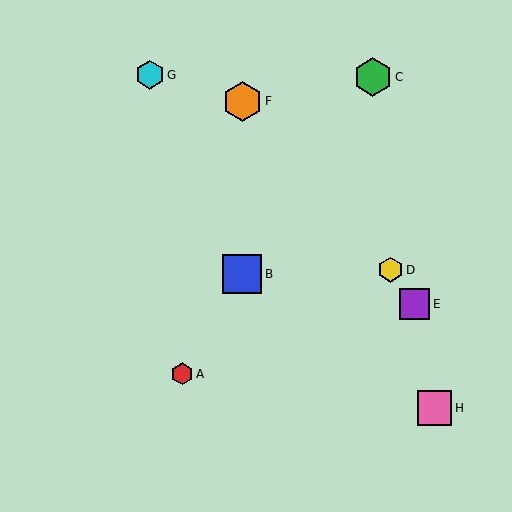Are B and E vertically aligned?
No, B is at x≈242 and E is at x≈415.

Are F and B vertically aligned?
Yes, both are at x≈242.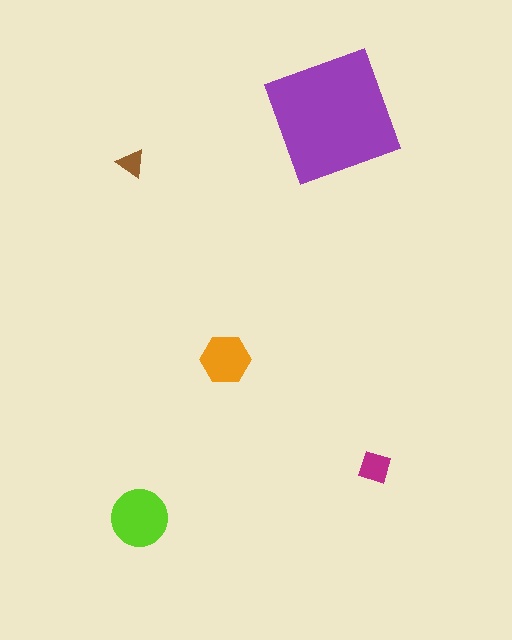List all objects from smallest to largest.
The brown triangle, the magenta diamond, the orange hexagon, the lime circle, the purple square.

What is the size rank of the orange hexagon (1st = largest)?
3rd.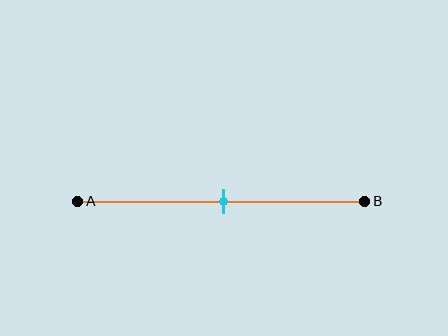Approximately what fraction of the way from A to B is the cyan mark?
The cyan mark is approximately 50% of the way from A to B.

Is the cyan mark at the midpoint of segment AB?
Yes, the mark is approximately at the midpoint.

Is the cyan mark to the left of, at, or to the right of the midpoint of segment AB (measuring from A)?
The cyan mark is approximately at the midpoint of segment AB.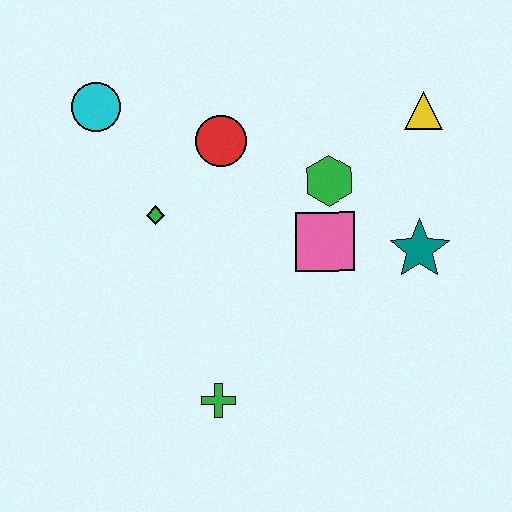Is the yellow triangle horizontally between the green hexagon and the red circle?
No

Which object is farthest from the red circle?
The green cross is farthest from the red circle.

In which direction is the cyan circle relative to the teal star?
The cyan circle is to the left of the teal star.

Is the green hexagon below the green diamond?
No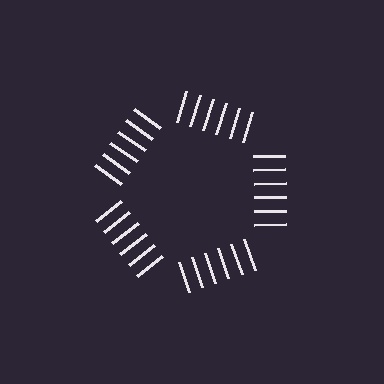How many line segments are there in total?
30 — 6 along each of the 5 edges.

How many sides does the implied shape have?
5 sides — the line-ends trace a pentagon.